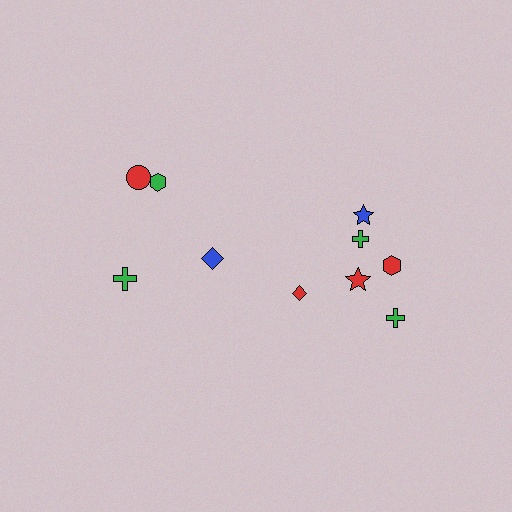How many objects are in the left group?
There are 4 objects.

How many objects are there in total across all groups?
There are 10 objects.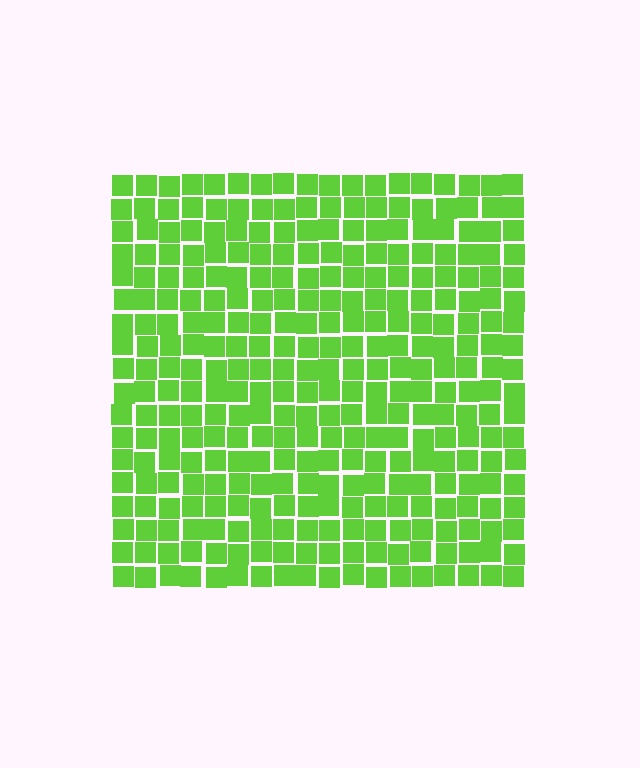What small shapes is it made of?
It is made of small squares.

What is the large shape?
The large shape is a square.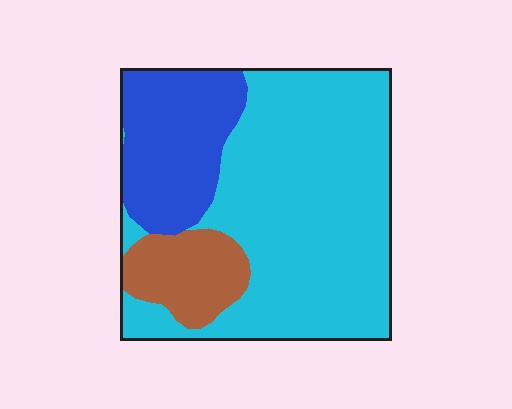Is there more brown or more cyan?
Cyan.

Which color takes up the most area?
Cyan, at roughly 65%.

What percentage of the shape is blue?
Blue covers about 25% of the shape.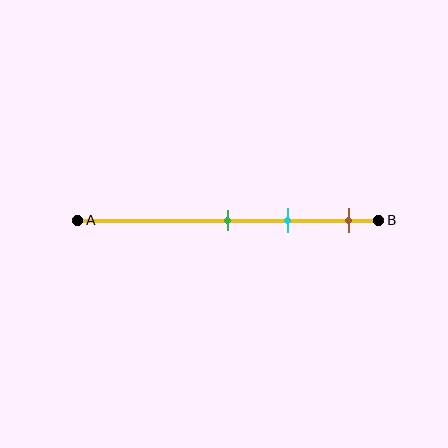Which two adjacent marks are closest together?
The green and cyan marks are the closest adjacent pair.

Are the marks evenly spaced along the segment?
Yes, the marks are approximately evenly spaced.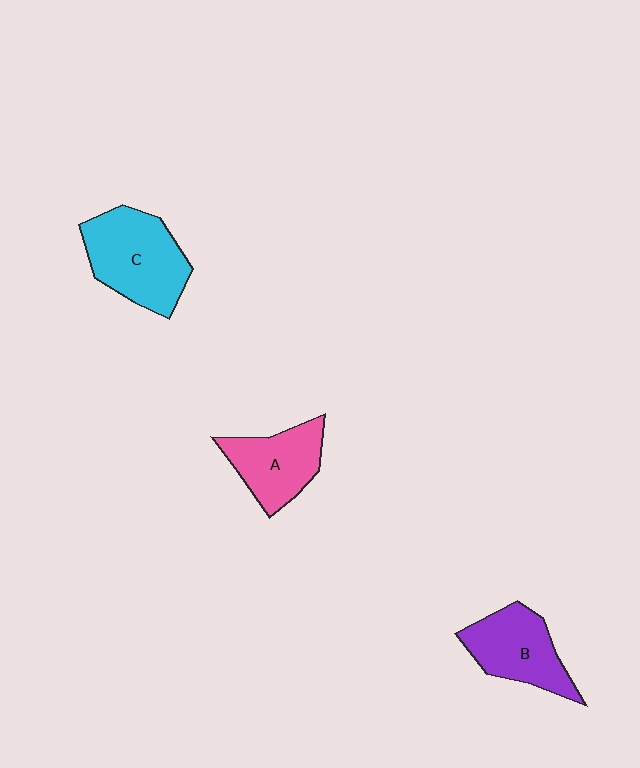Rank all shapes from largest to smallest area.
From largest to smallest: C (cyan), B (purple), A (pink).